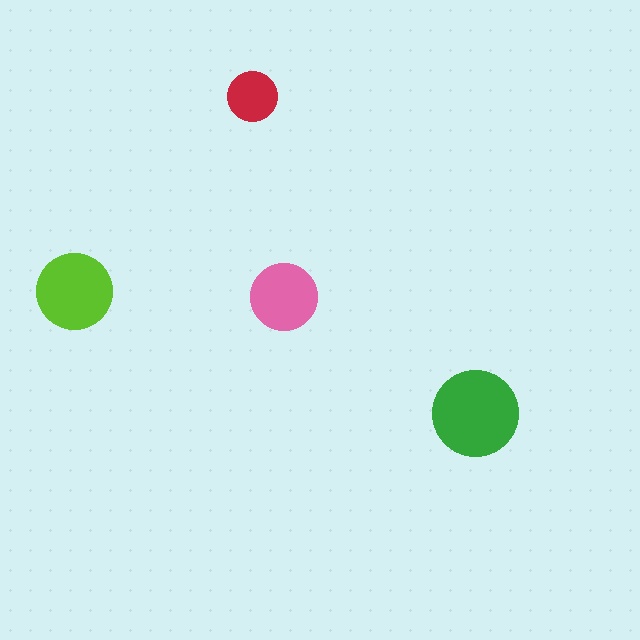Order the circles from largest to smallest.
the green one, the lime one, the pink one, the red one.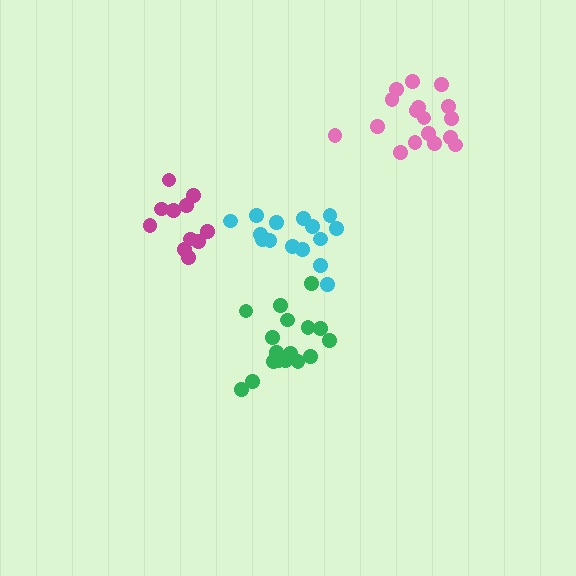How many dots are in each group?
Group 1: 15 dots, Group 2: 17 dots, Group 3: 17 dots, Group 4: 11 dots (60 total).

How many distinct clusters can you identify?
There are 4 distinct clusters.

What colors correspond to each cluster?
The clusters are colored: cyan, pink, green, magenta.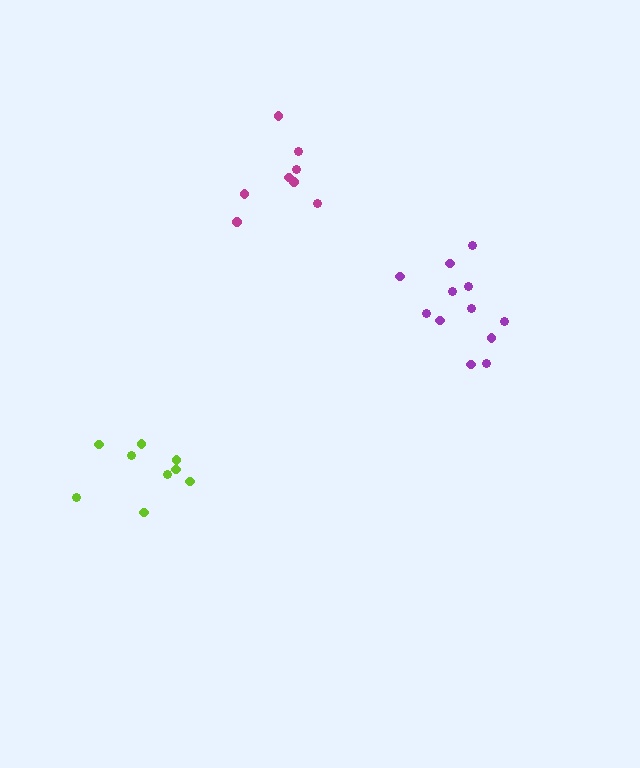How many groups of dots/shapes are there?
There are 3 groups.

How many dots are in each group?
Group 1: 12 dots, Group 2: 9 dots, Group 3: 8 dots (29 total).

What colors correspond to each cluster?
The clusters are colored: purple, lime, magenta.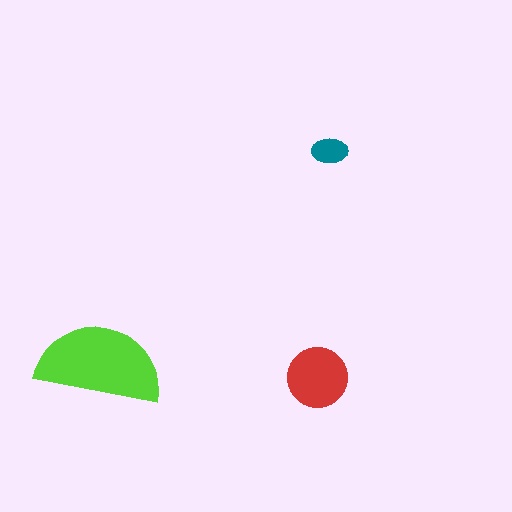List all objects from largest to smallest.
The lime semicircle, the red circle, the teal ellipse.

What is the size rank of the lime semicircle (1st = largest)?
1st.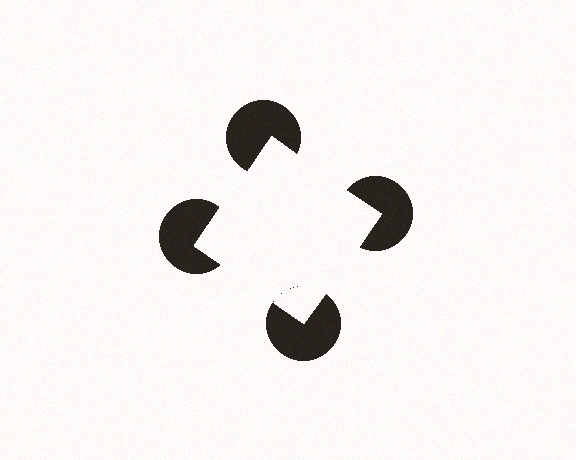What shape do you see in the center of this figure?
An illusory square — its edges are inferred from the aligned wedge cuts in the pac-man discs, not physically drawn.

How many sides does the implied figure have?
4 sides.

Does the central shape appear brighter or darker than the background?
It typically appears slightly brighter than the background, even though no actual brightness change is drawn.